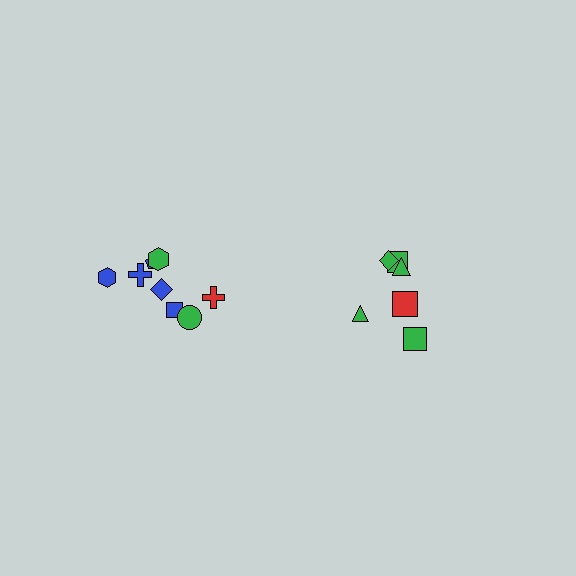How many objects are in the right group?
There are 6 objects.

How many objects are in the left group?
There are 8 objects.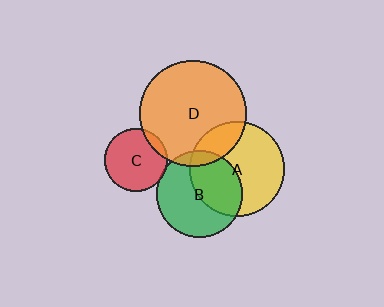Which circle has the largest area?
Circle D (orange).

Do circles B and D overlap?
Yes.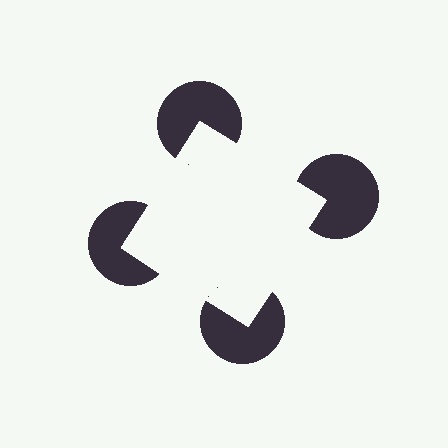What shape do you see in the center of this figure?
An illusory square — its edges are inferred from the aligned wedge cuts in the pac-man discs, not physically drawn.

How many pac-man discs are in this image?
There are 4 — one at each vertex of the illusory square.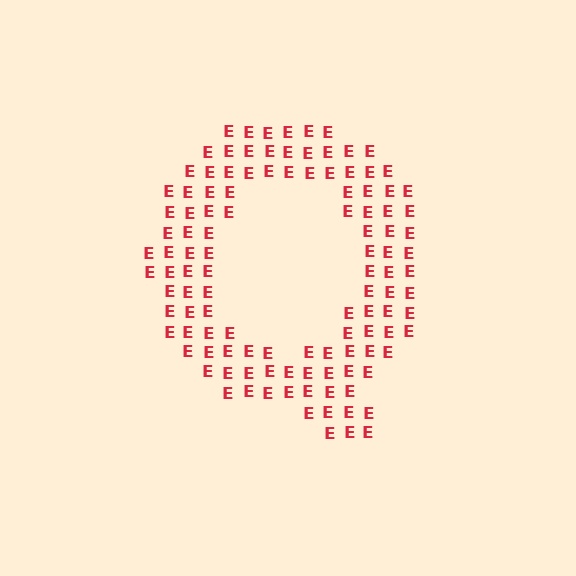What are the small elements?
The small elements are letter E's.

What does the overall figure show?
The overall figure shows the letter Q.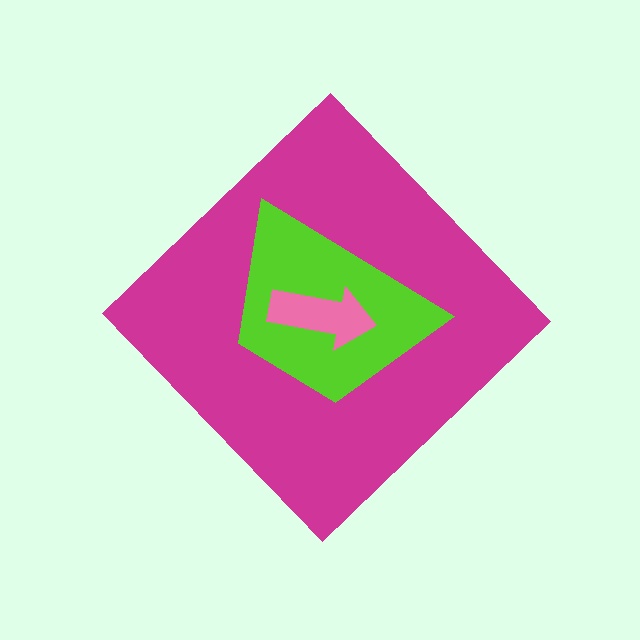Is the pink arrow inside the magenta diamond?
Yes.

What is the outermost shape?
The magenta diamond.